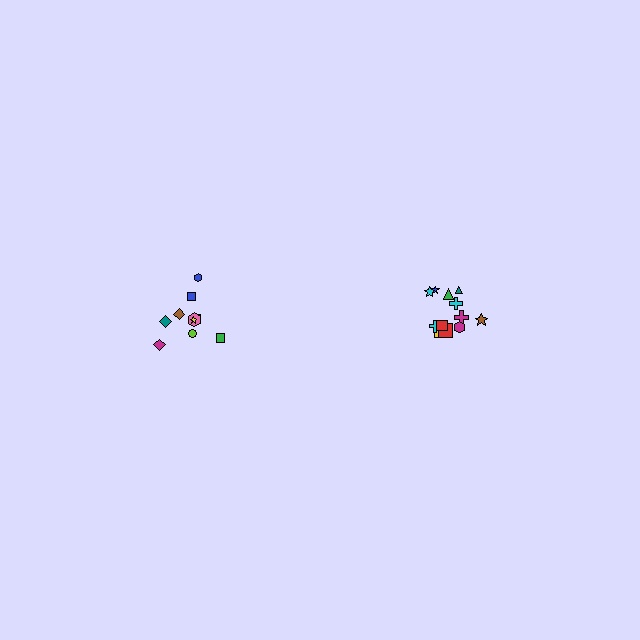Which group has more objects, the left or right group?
The right group.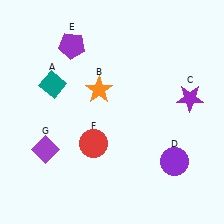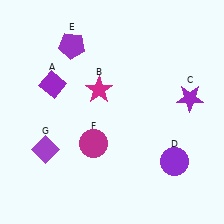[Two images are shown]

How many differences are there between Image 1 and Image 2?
There are 3 differences between the two images.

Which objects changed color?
A changed from teal to purple. B changed from orange to magenta. F changed from red to magenta.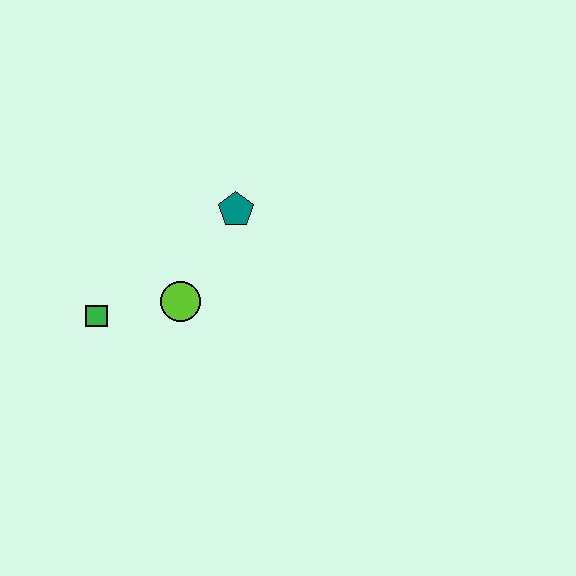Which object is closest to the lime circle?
The green square is closest to the lime circle.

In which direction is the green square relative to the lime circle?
The green square is to the left of the lime circle.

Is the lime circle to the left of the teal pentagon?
Yes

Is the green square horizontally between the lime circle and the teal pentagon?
No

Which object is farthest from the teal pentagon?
The green square is farthest from the teal pentagon.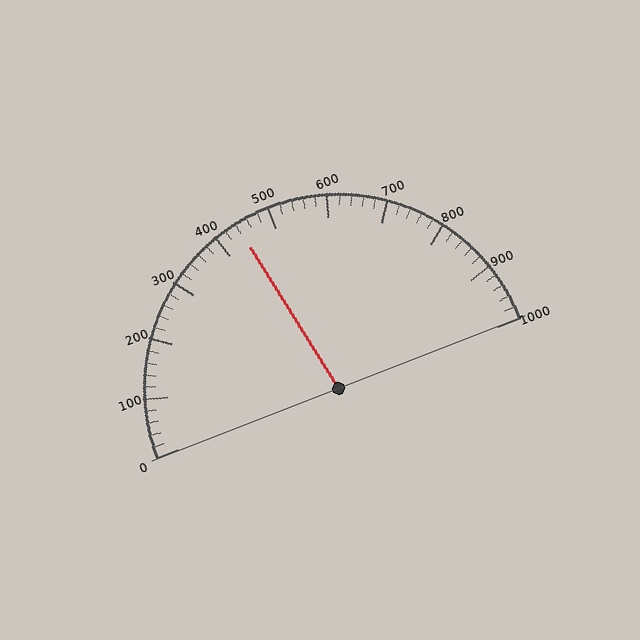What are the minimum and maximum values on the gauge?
The gauge ranges from 0 to 1000.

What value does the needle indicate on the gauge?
The needle indicates approximately 440.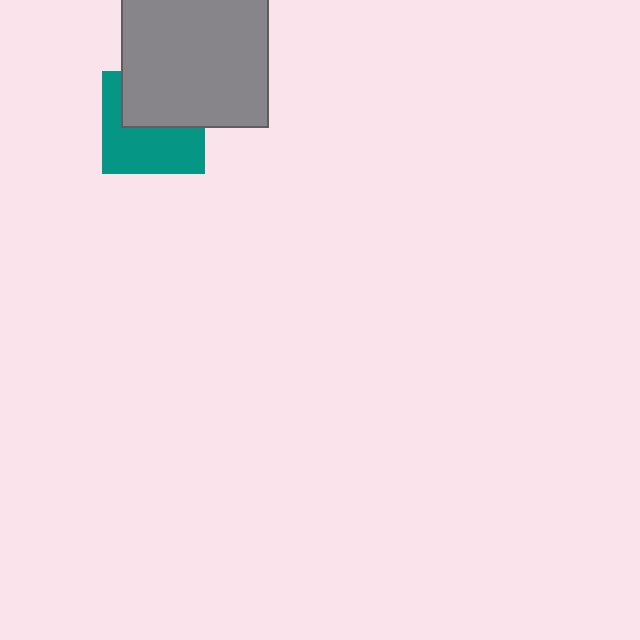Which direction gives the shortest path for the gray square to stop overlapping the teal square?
Moving up gives the shortest separation.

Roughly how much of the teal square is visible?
About half of it is visible (roughly 56%).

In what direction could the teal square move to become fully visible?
The teal square could move down. That would shift it out from behind the gray square entirely.